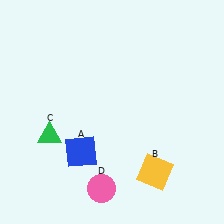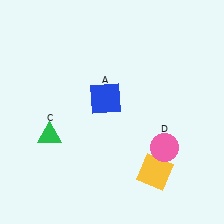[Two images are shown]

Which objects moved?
The objects that moved are: the blue square (A), the pink circle (D).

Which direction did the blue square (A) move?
The blue square (A) moved up.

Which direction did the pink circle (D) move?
The pink circle (D) moved right.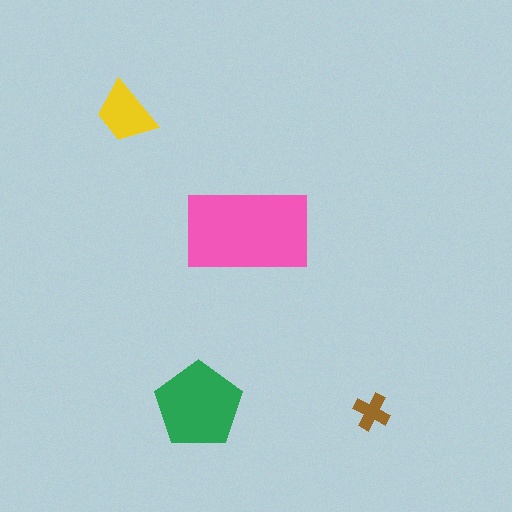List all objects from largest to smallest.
The pink rectangle, the green pentagon, the yellow trapezoid, the brown cross.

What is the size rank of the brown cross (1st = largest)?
4th.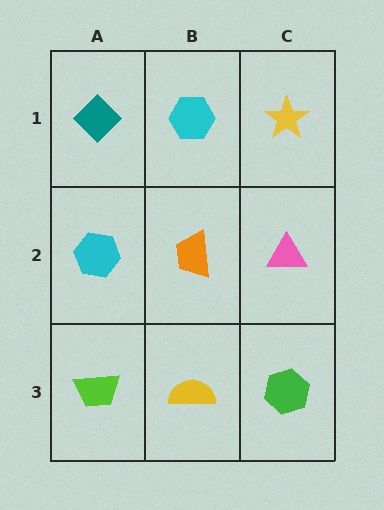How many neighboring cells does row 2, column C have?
3.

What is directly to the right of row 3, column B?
A green hexagon.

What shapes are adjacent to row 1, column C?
A pink triangle (row 2, column C), a cyan hexagon (row 1, column B).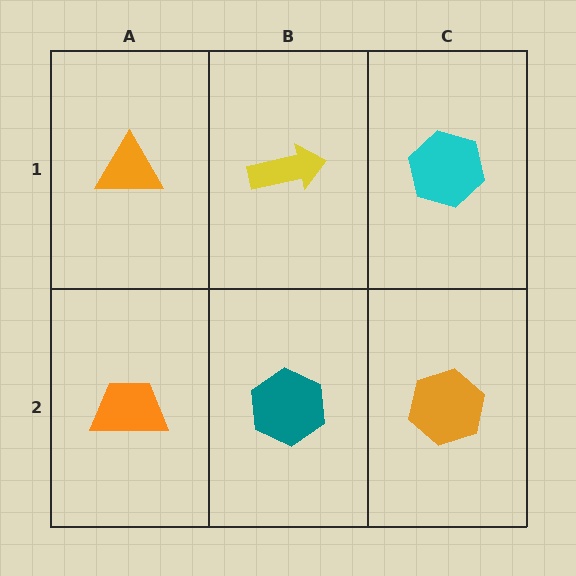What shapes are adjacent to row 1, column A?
An orange trapezoid (row 2, column A), a yellow arrow (row 1, column B).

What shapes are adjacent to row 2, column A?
An orange triangle (row 1, column A), a teal hexagon (row 2, column B).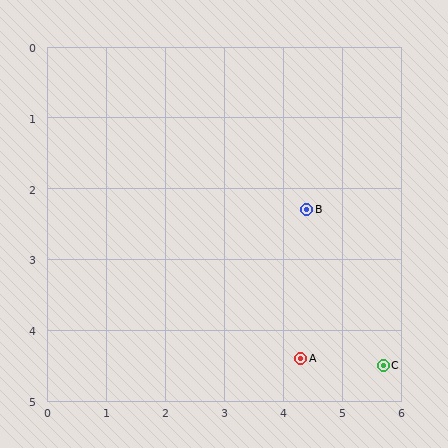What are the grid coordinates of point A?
Point A is at approximately (4.3, 4.4).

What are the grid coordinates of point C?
Point C is at approximately (5.7, 4.5).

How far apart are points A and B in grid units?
Points A and B are about 2.1 grid units apart.